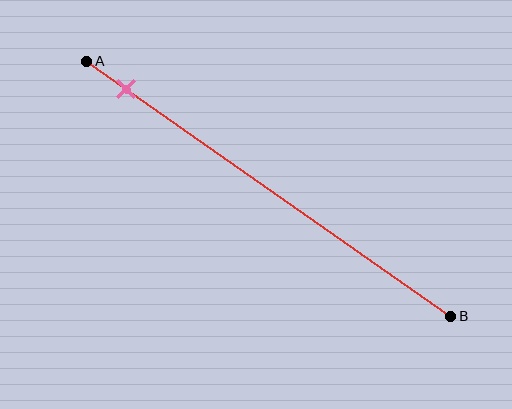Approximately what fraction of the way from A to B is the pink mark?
The pink mark is approximately 10% of the way from A to B.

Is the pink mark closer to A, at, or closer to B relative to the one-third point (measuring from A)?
The pink mark is closer to point A than the one-third point of segment AB.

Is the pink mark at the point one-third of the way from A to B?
No, the mark is at about 10% from A, not at the 33% one-third point.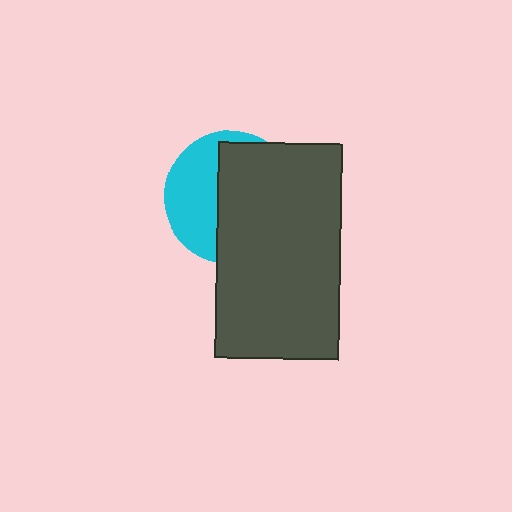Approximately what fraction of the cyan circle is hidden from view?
Roughly 61% of the cyan circle is hidden behind the dark gray rectangle.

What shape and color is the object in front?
The object in front is a dark gray rectangle.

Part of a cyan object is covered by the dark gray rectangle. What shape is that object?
It is a circle.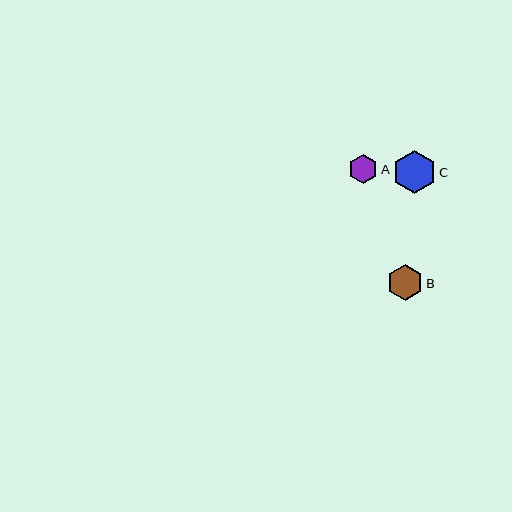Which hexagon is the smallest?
Hexagon A is the smallest with a size of approximately 29 pixels.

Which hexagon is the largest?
Hexagon C is the largest with a size of approximately 43 pixels.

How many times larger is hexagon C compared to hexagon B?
Hexagon C is approximately 1.2 times the size of hexagon B.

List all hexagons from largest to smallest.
From largest to smallest: C, B, A.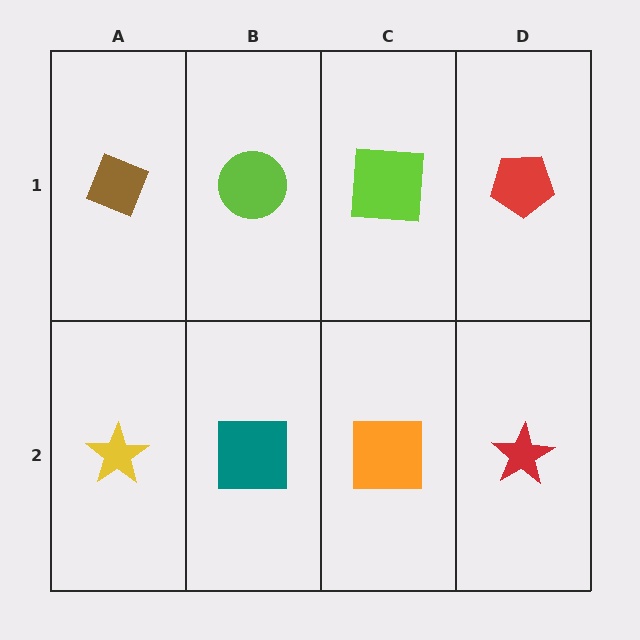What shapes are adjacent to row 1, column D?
A red star (row 2, column D), a lime square (row 1, column C).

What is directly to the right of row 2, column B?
An orange square.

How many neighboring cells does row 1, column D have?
2.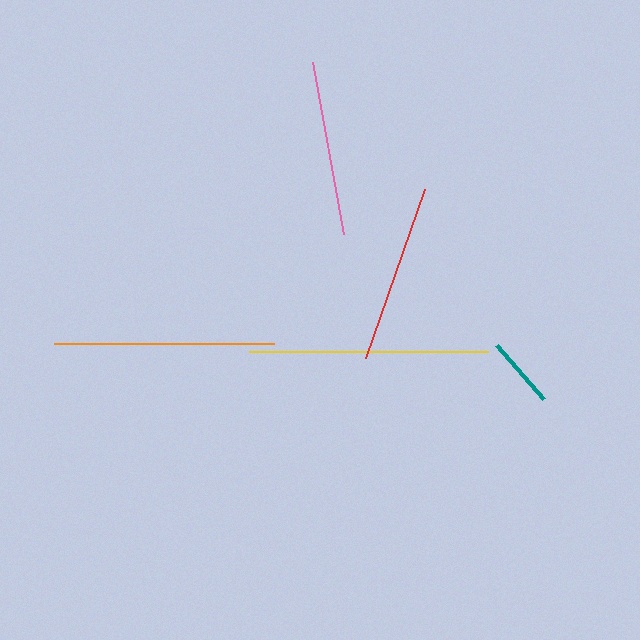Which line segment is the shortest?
The teal line is the shortest at approximately 71 pixels.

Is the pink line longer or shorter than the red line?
The red line is longer than the pink line.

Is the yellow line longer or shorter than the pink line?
The yellow line is longer than the pink line.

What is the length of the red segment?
The red segment is approximately 180 pixels long.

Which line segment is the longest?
The yellow line is the longest at approximately 239 pixels.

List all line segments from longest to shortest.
From longest to shortest: yellow, orange, red, pink, teal.